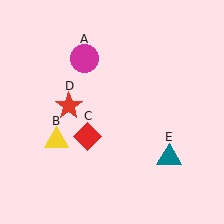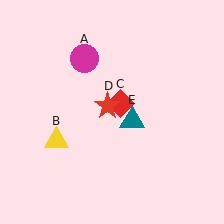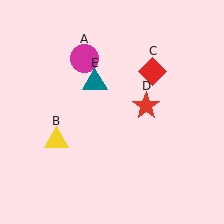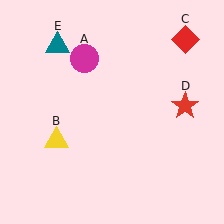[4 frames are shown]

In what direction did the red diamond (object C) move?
The red diamond (object C) moved up and to the right.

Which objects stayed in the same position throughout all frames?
Magenta circle (object A) and yellow triangle (object B) remained stationary.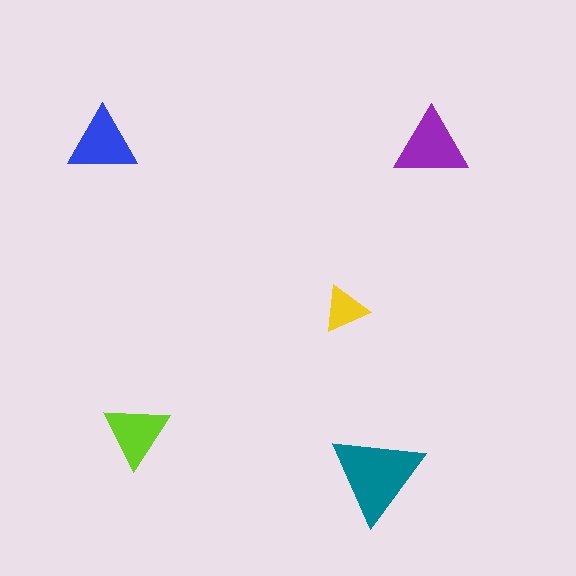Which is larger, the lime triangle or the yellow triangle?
The lime one.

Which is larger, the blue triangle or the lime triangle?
The blue one.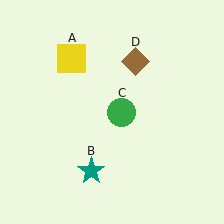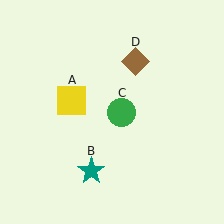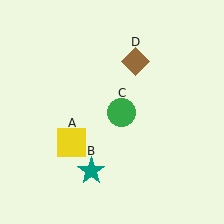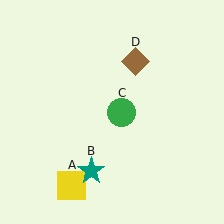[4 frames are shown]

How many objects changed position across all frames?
1 object changed position: yellow square (object A).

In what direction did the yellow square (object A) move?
The yellow square (object A) moved down.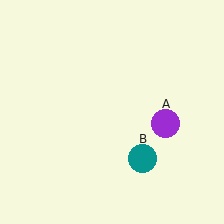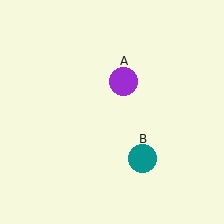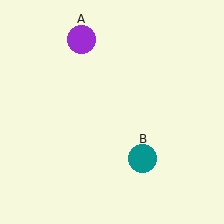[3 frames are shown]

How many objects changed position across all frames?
1 object changed position: purple circle (object A).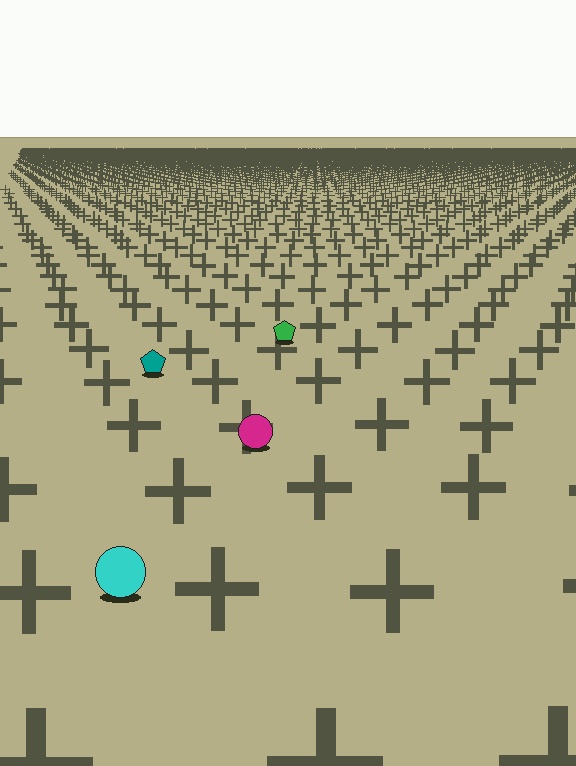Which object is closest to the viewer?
The cyan circle is closest. The texture marks near it are larger and more spread out.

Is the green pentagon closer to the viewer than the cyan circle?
No. The cyan circle is closer — you can tell from the texture gradient: the ground texture is coarser near it.